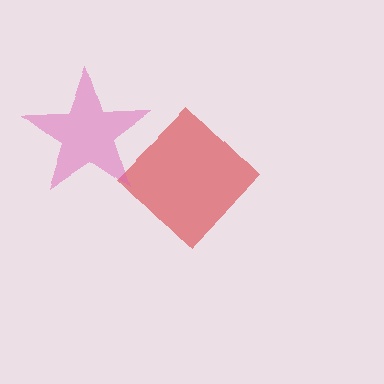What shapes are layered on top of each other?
The layered shapes are: a red diamond, a pink star.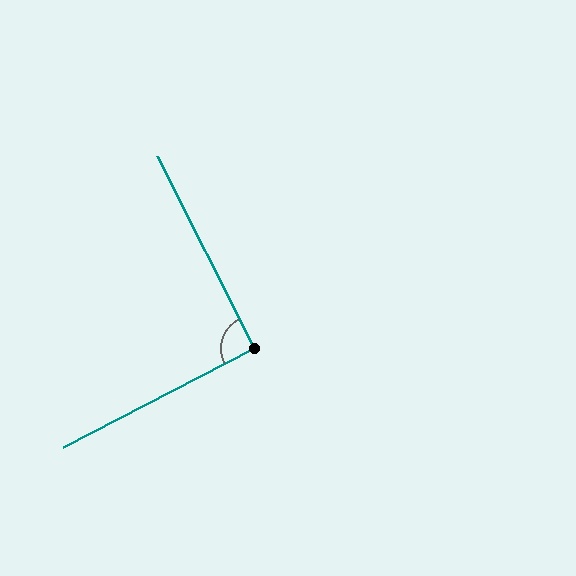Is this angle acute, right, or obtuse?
It is approximately a right angle.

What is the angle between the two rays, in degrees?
Approximately 91 degrees.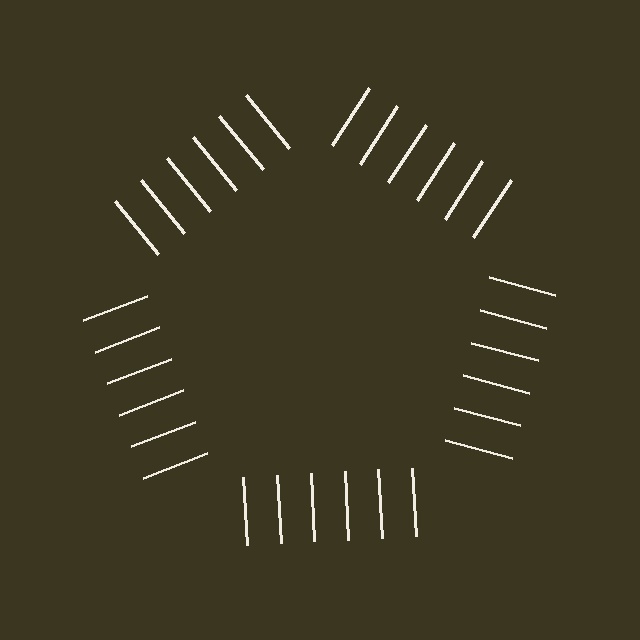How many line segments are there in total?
30 — 6 along each of the 5 edges.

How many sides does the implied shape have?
5 sides — the line-ends trace a pentagon.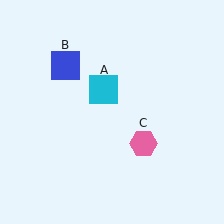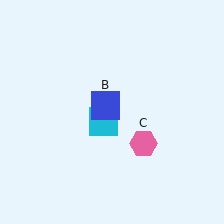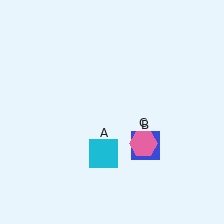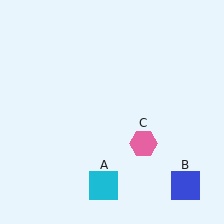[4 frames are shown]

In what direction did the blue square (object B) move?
The blue square (object B) moved down and to the right.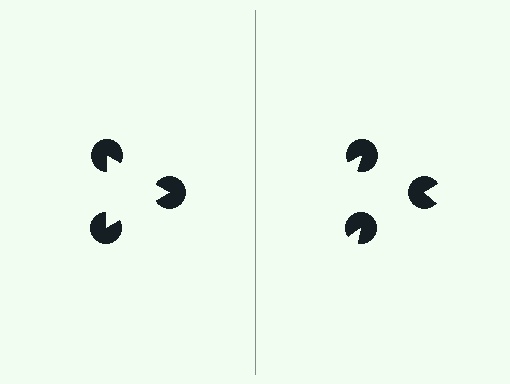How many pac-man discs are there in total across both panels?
6 — 3 on each side.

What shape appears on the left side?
An illusory triangle.